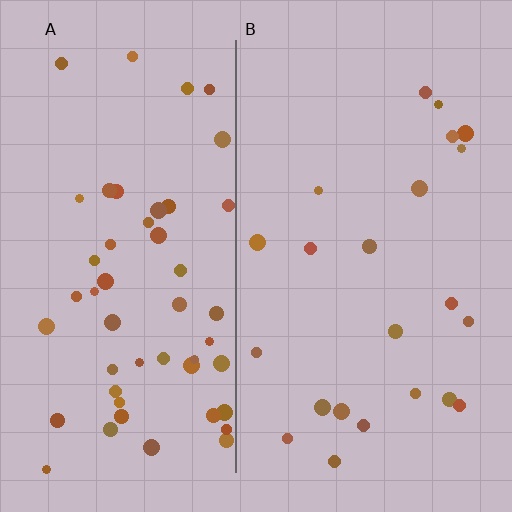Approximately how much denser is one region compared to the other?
Approximately 2.3× — region A over region B.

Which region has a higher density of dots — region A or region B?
A (the left).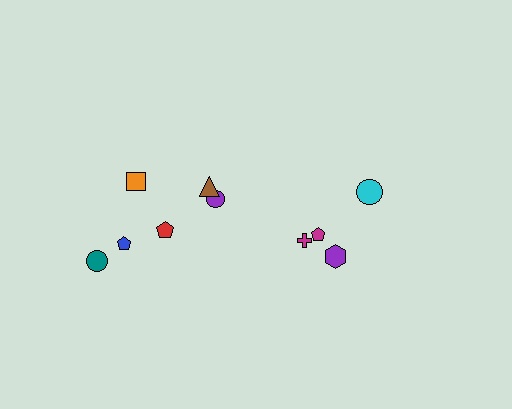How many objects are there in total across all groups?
There are 10 objects.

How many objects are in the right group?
There are 4 objects.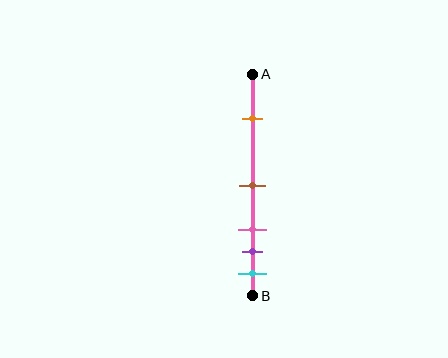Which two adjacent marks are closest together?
The purple and cyan marks are the closest adjacent pair.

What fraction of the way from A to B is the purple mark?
The purple mark is approximately 80% (0.8) of the way from A to B.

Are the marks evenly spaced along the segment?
No, the marks are not evenly spaced.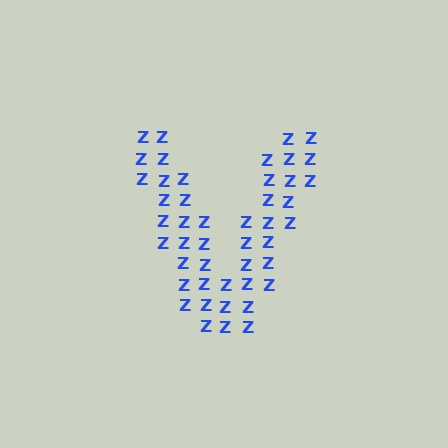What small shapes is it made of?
It is made of small letter Z's.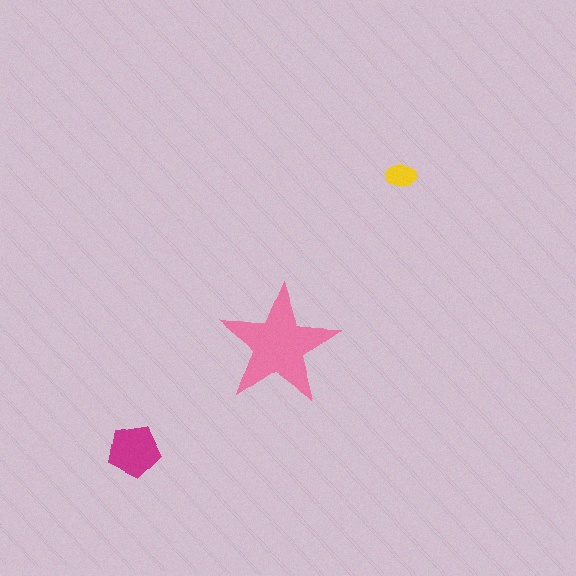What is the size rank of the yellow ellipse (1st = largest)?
3rd.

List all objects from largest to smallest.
The pink star, the magenta pentagon, the yellow ellipse.